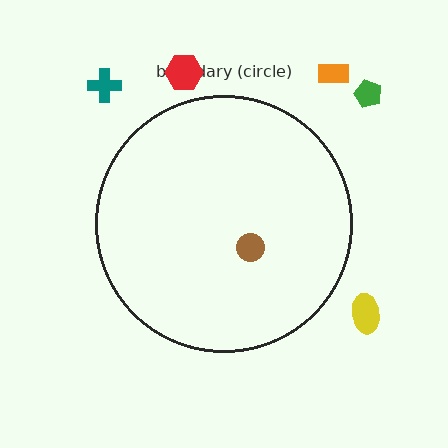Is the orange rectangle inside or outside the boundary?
Outside.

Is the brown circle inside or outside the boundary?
Inside.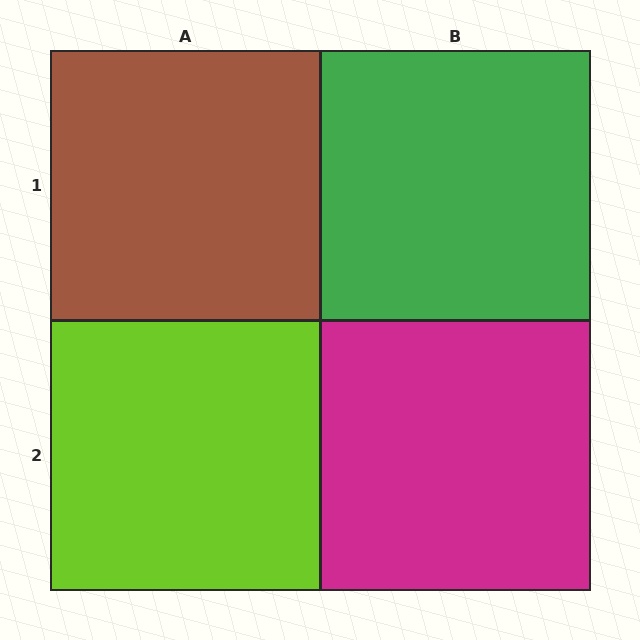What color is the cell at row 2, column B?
Magenta.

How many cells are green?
1 cell is green.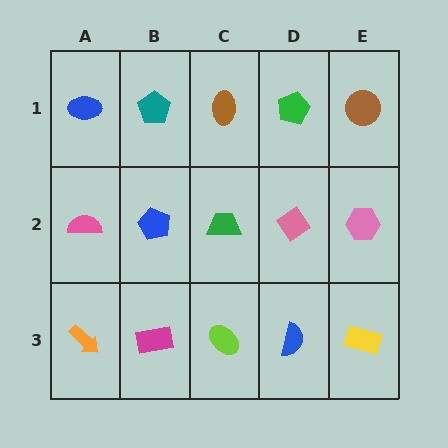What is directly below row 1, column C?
A green trapezoid.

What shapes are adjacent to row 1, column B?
A blue pentagon (row 2, column B), a blue ellipse (row 1, column A), a brown ellipse (row 1, column C).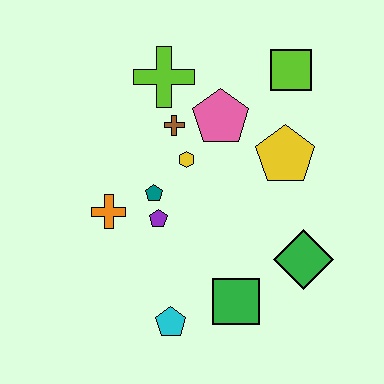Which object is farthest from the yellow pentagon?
The cyan pentagon is farthest from the yellow pentagon.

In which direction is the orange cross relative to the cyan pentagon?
The orange cross is above the cyan pentagon.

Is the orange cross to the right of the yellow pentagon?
No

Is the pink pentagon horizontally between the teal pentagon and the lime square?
Yes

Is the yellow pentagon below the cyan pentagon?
No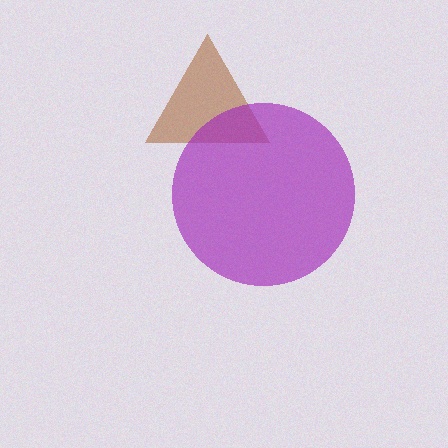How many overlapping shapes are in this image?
There are 2 overlapping shapes in the image.